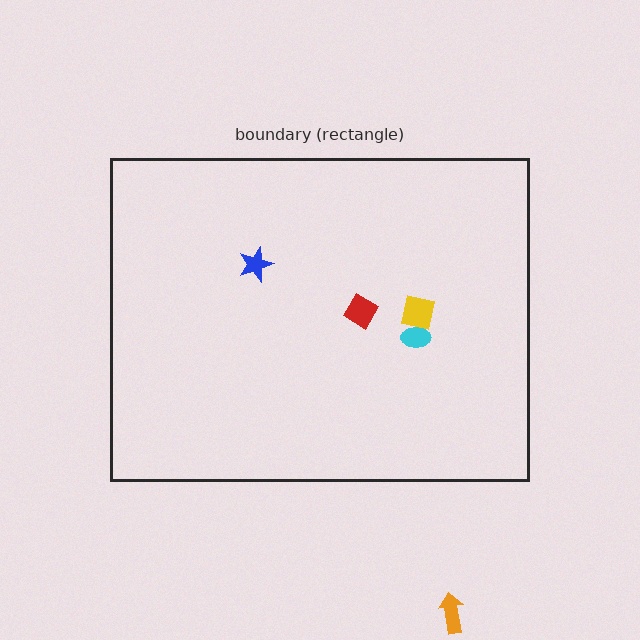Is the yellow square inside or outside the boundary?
Inside.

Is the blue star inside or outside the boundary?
Inside.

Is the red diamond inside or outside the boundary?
Inside.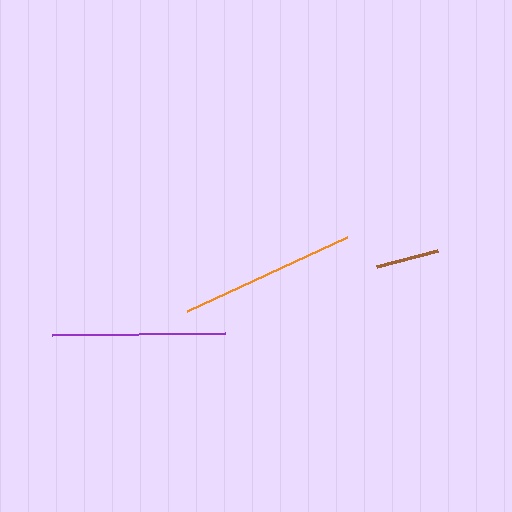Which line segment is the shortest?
The brown line is the shortest at approximately 63 pixels.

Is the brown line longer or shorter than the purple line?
The purple line is longer than the brown line.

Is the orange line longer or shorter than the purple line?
The orange line is longer than the purple line.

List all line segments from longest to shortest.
From longest to shortest: orange, purple, brown.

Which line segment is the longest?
The orange line is the longest at approximately 176 pixels.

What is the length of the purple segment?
The purple segment is approximately 174 pixels long.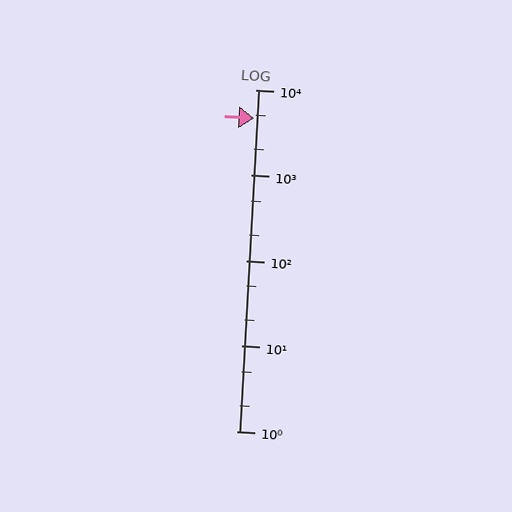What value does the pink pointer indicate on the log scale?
The pointer indicates approximately 4600.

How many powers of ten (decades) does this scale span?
The scale spans 4 decades, from 1 to 10000.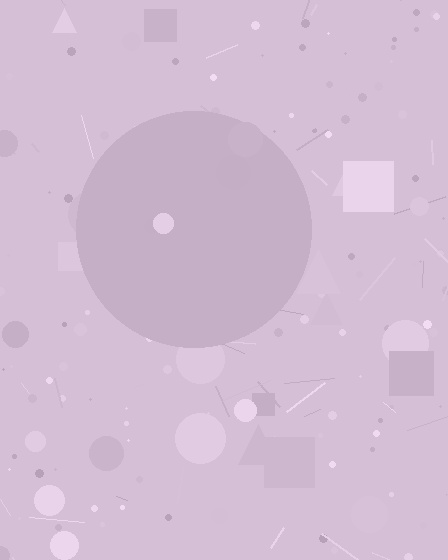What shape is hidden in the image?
A circle is hidden in the image.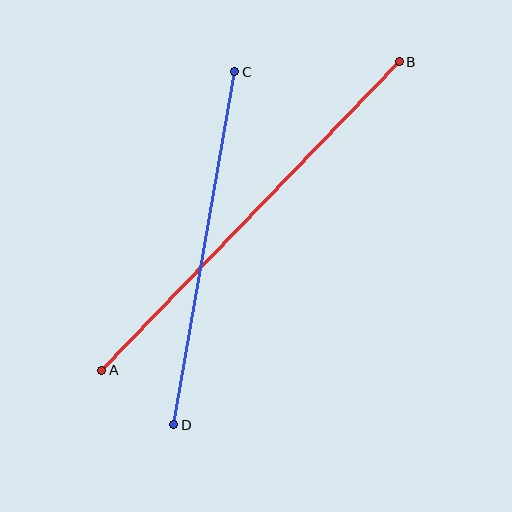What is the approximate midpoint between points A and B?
The midpoint is at approximately (250, 216) pixels.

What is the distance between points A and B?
The distance is approximately 429 pixels.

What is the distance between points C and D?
The distance is approximately 358 pixels.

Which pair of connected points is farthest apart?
Points A and B are farthest apart.